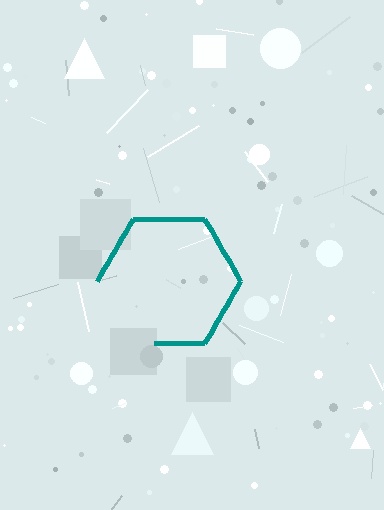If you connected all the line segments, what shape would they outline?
They would outline a hexagon.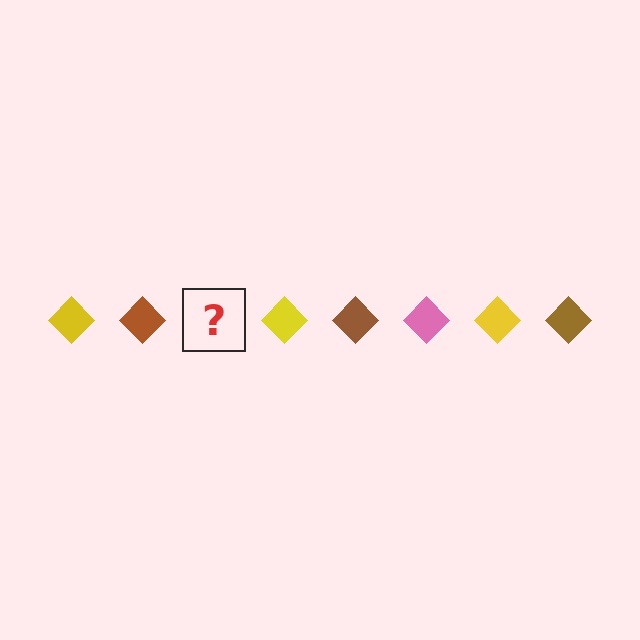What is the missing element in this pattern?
The missing element is a pink diamond.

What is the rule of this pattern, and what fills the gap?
The rule is that the pattern cycles through yellow, brown, pink diamonds. The gap should be filled with a pink diamond.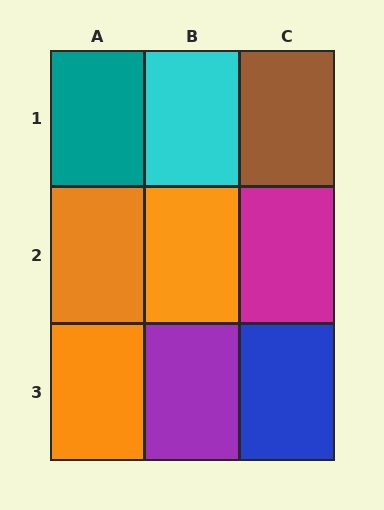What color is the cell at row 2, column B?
Orange.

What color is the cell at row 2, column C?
Magenta.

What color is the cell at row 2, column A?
Orange.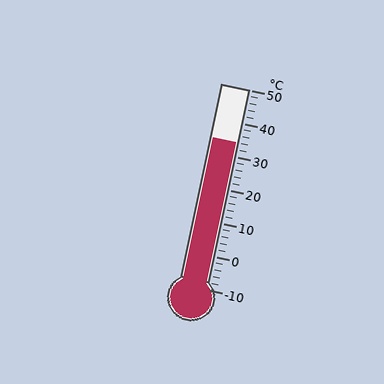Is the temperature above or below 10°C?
The temperature is above 10°C.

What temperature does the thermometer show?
The thermometer shows approximately 34°C.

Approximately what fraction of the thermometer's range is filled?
The thermometer is filled to approximately 75% of its range.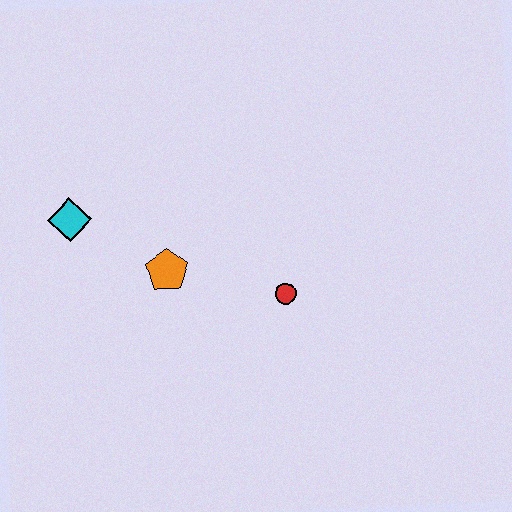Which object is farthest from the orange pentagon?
The red circle is farthest from the orange pentagon.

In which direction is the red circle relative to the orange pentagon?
The red circle is to the right of the orange pentagon.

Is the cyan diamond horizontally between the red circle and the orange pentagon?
No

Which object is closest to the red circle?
The orange pentagon is closest to the red circle.